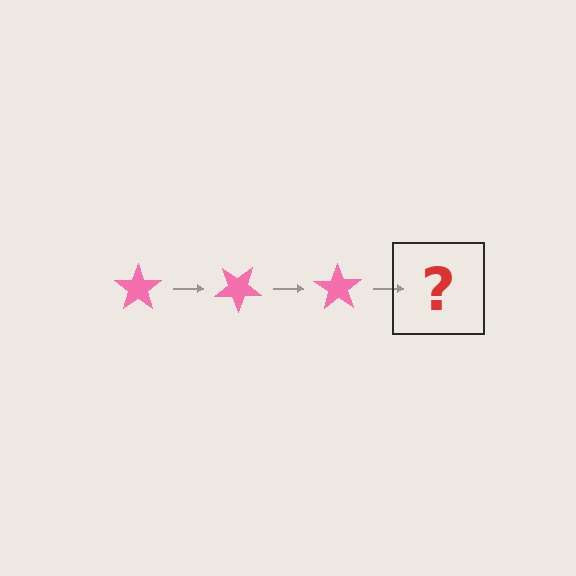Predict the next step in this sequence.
The next step is a pink star rotated 105 degrees.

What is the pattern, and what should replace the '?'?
The pattern is that the star rotates 35 degrees each step. The '?' should be a pink star rotated 105 degrees.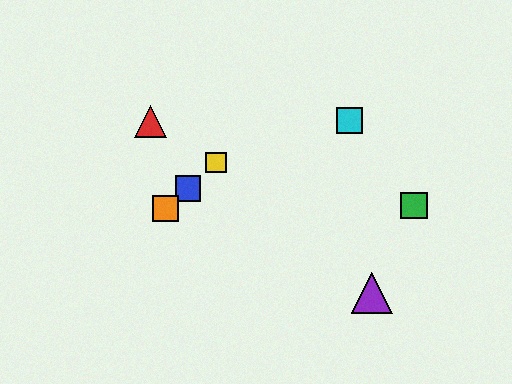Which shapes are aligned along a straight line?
The blue square, the yellow square, the orange square are aligned along a straight line.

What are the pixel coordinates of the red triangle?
The red triangle is at (151, 121).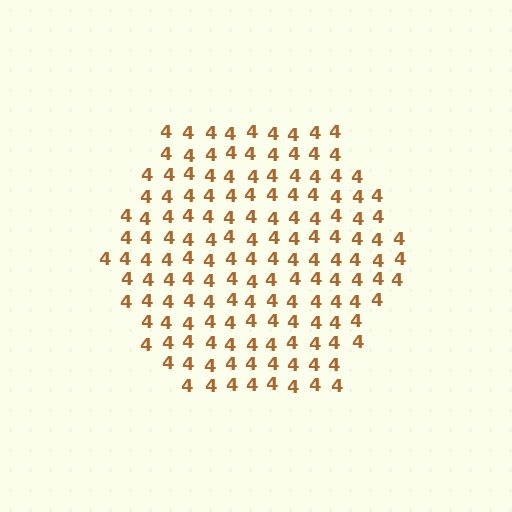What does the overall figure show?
The overall figure shows a hexagon.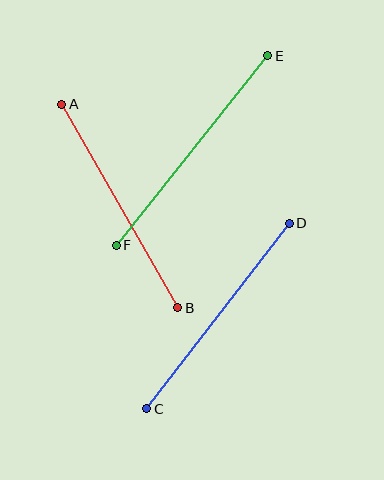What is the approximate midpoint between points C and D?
The midpoint is at approximately (218, 316) pixels.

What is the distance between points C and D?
The distance is approximately 234 pixels.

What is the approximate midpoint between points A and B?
The midpoint is at approximately (120, 206) pixels.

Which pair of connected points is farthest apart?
Points E and F are farthest apart.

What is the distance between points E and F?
The distance is approximately 243 pixels.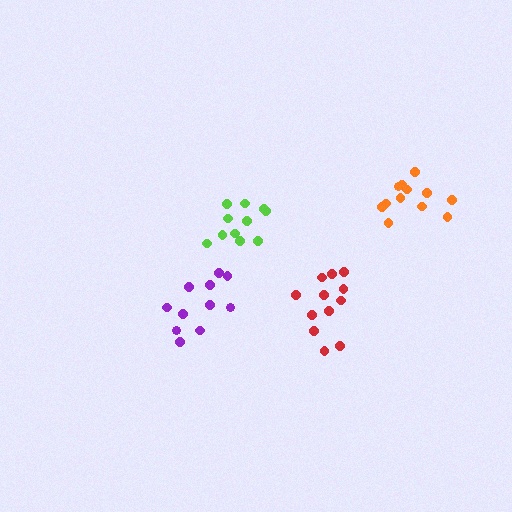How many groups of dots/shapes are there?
There are 4 groups.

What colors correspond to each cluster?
The clusters are colored: lime, red, orange, purple.